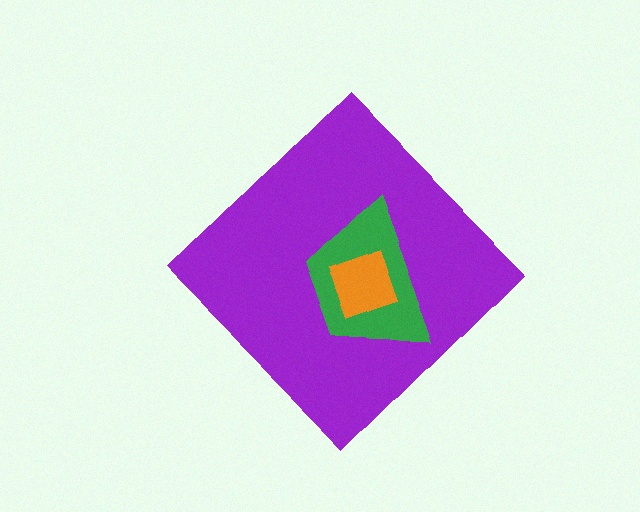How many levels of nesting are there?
3.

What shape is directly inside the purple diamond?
The green trapezoid.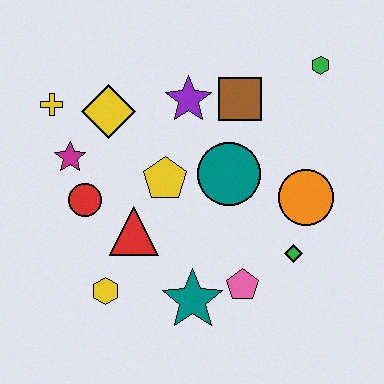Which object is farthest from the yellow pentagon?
The green hexagon is farthest from the yellow pentagon.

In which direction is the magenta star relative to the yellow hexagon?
The magenta star is above the yellow hexagon.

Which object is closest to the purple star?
The brown square is closest to the purple star.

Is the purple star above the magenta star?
Yes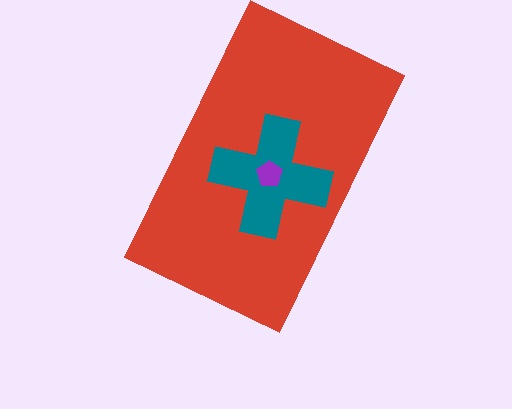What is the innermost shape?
The purple pentagon.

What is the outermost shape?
The red rectangle.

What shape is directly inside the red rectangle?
The teal cross.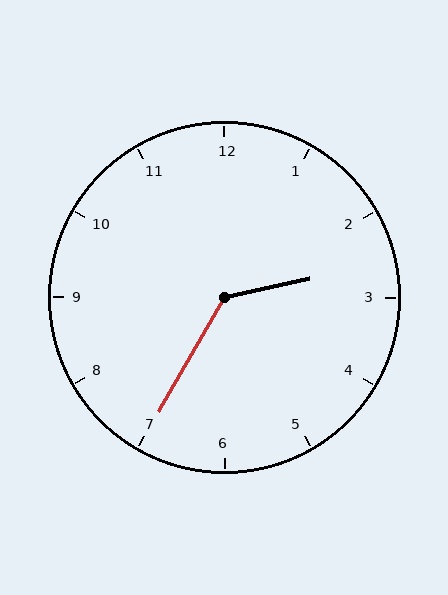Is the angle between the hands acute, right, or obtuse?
It is obtuse.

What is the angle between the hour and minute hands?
Approximately 132 degrees.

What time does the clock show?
2:35.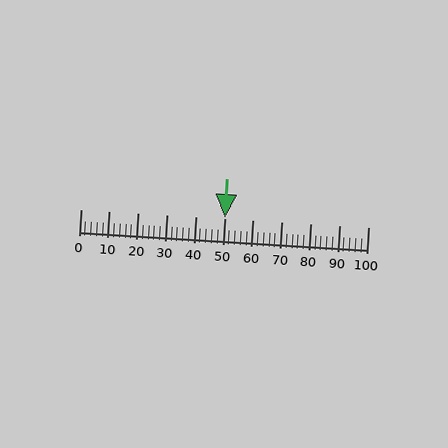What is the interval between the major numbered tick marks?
The major tick marks are spaced 10 units apart.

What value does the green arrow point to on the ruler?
The green arrow points to approximately 50.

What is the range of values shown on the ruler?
The ruler shows values from 0 to 100.